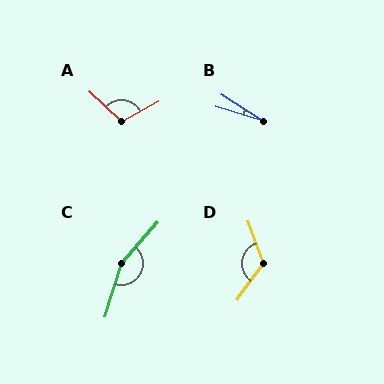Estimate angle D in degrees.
Approximately 124 degrees.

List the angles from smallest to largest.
B (15°), A (108°), D (124°), C (156°).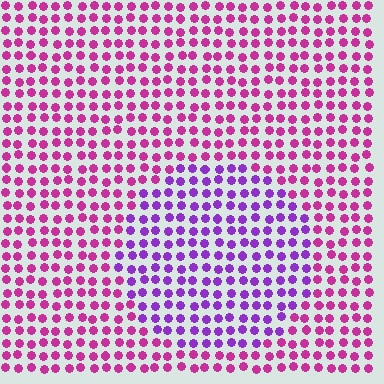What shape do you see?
I see a circle.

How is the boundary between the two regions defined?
The boundary is defined purely by a slight shift in hue (about 40 degrees). Spacing, size, and orientation are identical on both sides.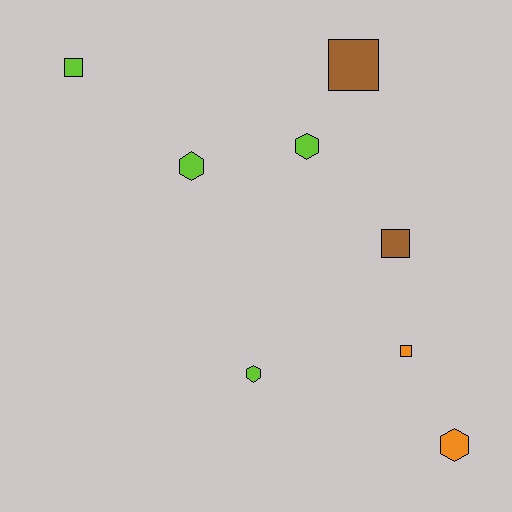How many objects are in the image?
There are 8 objects.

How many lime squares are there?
There is 1 lime square.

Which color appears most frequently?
Lime, with 4 objects.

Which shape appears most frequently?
Square, with 4 objects.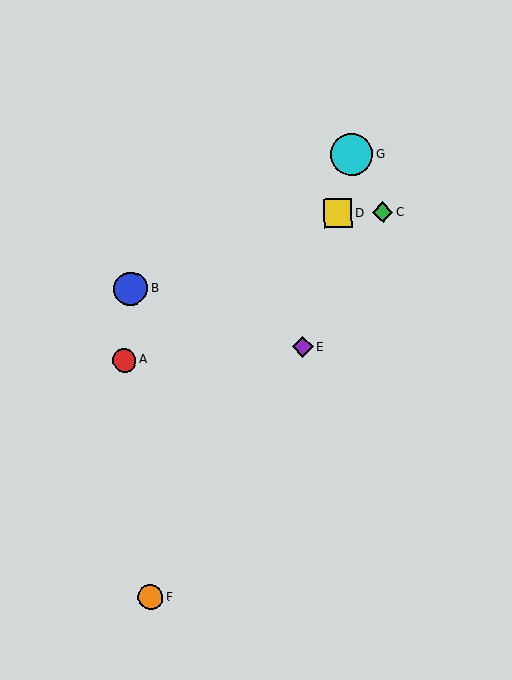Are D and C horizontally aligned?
Yes, both are at y≈213.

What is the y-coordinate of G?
Object G is at y≈154.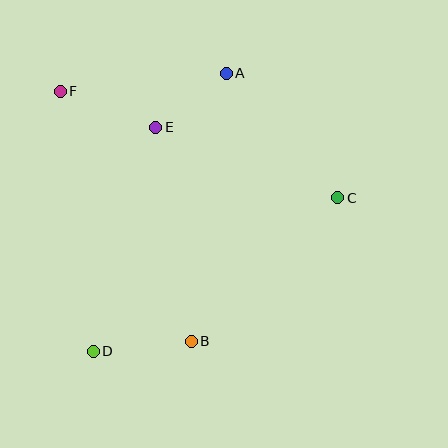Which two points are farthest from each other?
Points A and D are farthest from each other.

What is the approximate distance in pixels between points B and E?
The distance between B and E is approximately 217 pixels.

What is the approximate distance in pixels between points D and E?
The distance between D and E is approximately 233 pixels.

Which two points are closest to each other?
Points A and E are closest to each other.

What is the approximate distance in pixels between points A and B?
The distance between A and B is approximately 270 pixels.